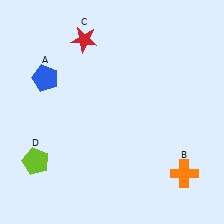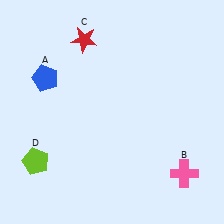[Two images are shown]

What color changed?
The cross (B) changed from orange in Image 1 to pink in Image 2.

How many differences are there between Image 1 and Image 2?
There is 1 difference between the two images.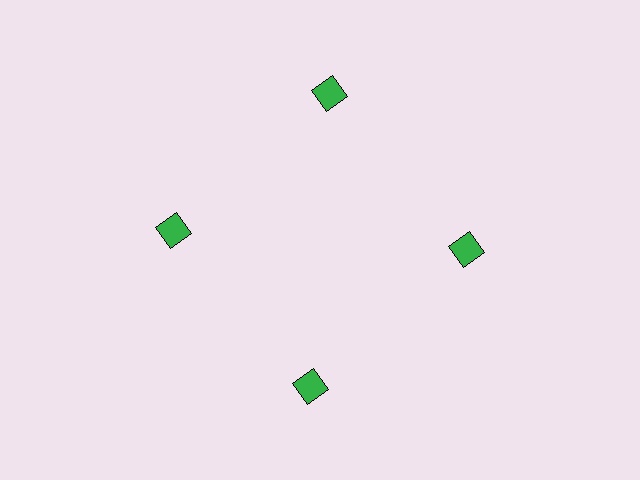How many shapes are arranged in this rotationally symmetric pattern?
There are 4 shapes, arranged in 4 groups of 1.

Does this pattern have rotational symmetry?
Yes, this pattern has 4-fold rotational symmetry. It looks the same after rotating 90 degrees around the center.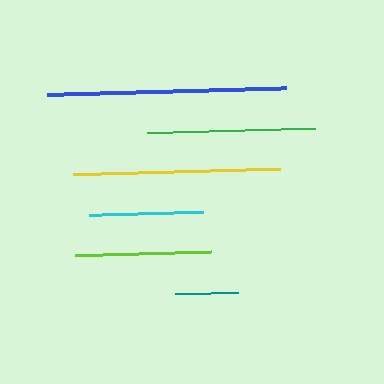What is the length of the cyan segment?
The cyan segment is approximately 114 pixels long.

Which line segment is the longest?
The blue line is the longest at approximately 239 pixels.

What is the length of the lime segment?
The lime segment is approximately 136 pixels long.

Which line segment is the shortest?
The teal line is the shortest at approximately 64 pixels.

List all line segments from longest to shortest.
From longest to shortest: blue, yellow, green, lime, cyan, teal.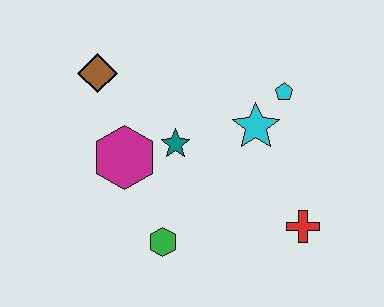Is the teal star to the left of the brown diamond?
No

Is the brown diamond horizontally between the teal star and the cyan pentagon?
No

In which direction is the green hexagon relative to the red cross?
The green hexagon is to the left of the red cross.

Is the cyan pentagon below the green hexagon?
No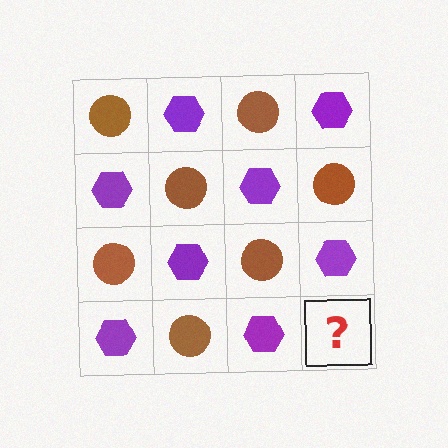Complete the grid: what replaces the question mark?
The question mark should be replaced with a brown circle.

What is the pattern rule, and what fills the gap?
The rule is that it alternates brown circle and purple hexagon in a checkerboard pattern. The gap should be filled with a brown circle.